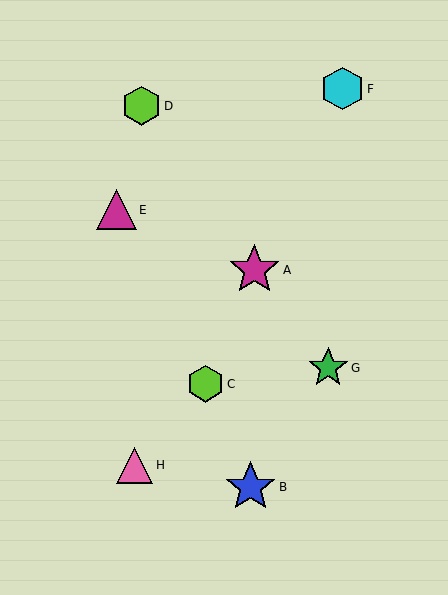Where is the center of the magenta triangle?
The center of the magenta triangle is at (116, 210).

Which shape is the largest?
The magenta star (labeled A) is the largest.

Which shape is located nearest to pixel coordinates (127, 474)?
The pink triangle (labeled H) at (135, 465) is nearest to that location.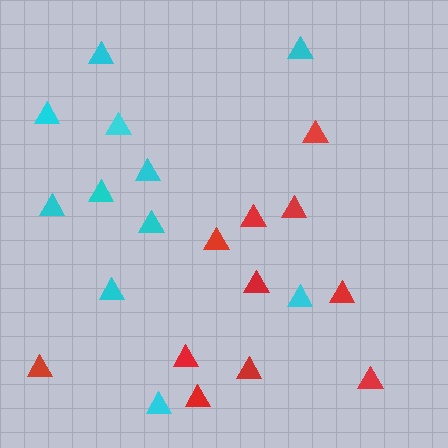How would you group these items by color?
There are 2 groups: one group of red triangles (11) and one group of cyan triangles (11).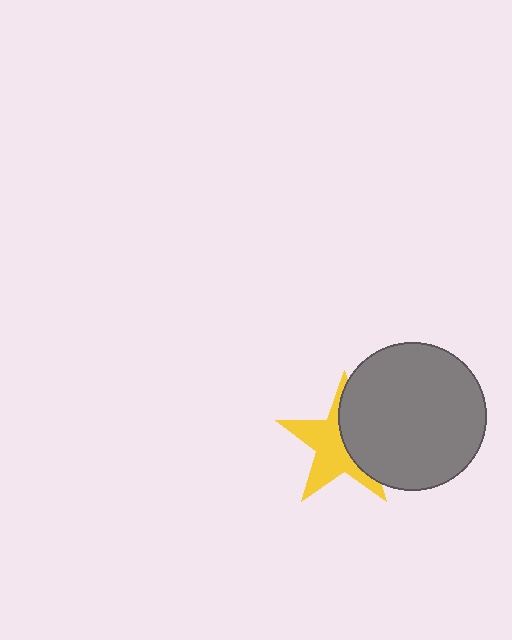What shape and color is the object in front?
The object in front is a gray circle.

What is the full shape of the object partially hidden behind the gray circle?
The partially hidden object is a yellow star.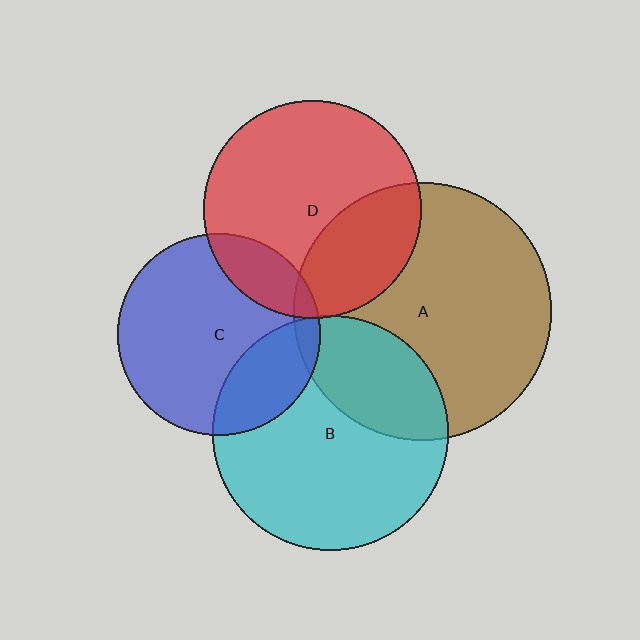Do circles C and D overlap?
Yes.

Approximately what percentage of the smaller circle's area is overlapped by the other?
Approximately 15%.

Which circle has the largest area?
Circle A (brown).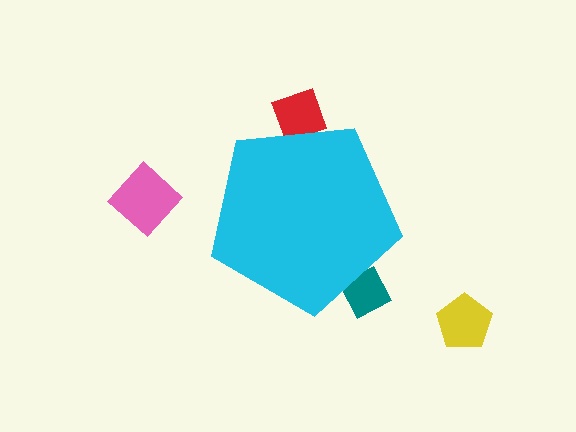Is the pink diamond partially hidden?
No, the pink diamond is fully visible.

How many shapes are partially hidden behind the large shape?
2 shapes are partially hidden.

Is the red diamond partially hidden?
Yes, the red diamond is partially hidden behind the cyan pentagon.